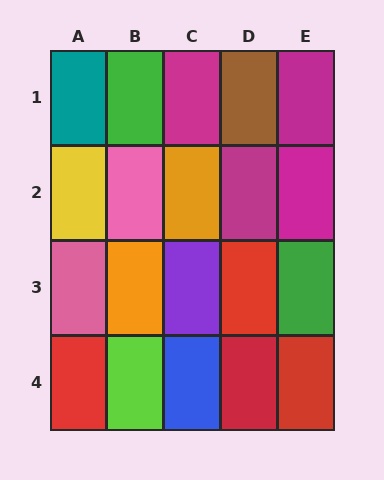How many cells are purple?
1 cell is purple.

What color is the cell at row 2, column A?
Yellow.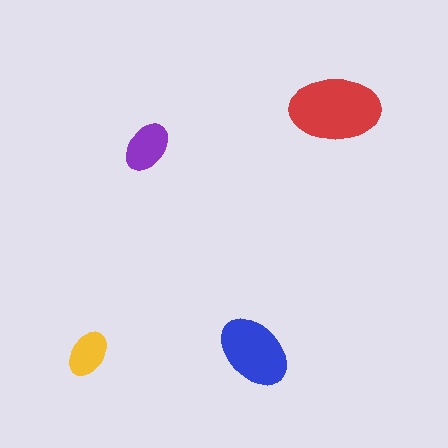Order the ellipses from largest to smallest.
the red one, the blue one, the purple one, the yellow one.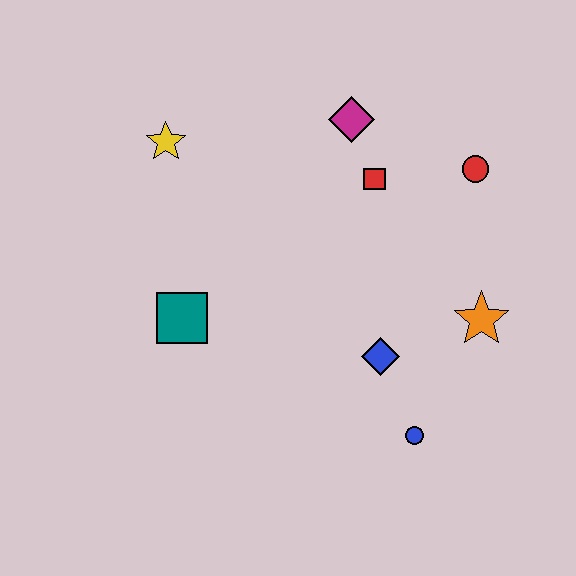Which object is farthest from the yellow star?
The blue circle is farthest from the yellow star.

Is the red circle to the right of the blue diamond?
Yes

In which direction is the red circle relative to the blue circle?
The red circle is above the blue circle.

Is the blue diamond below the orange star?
Yes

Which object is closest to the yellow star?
The teal square is closest to the yellow star.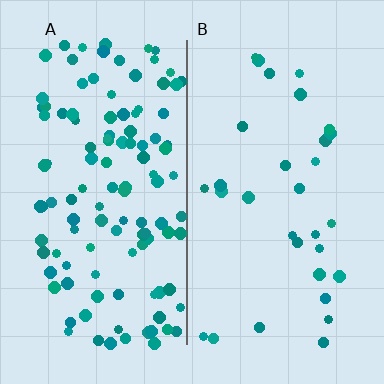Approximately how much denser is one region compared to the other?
Approximately 3.8× — region A over region B.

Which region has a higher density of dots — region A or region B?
A (the left).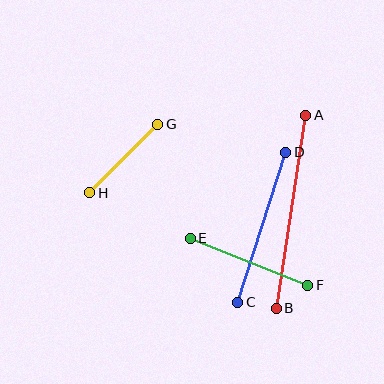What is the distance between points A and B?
The distance is approximately 195 pixels.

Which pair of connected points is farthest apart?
Points A and B are farthest apart.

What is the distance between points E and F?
The distance is approximately 127 pixels.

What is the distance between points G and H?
The distance is approximately 97 pixels.